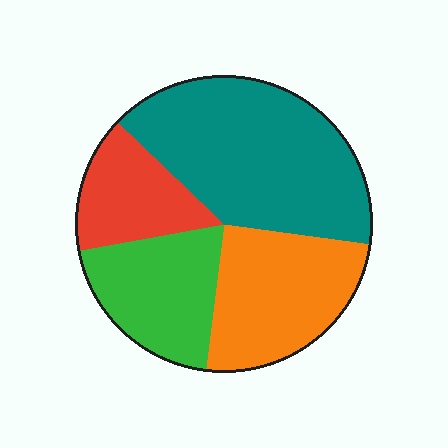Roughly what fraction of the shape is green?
Green covers roughly 20% of the shape.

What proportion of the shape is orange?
Orange takes up about one quarter (1/4) of the shape.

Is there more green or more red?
Green.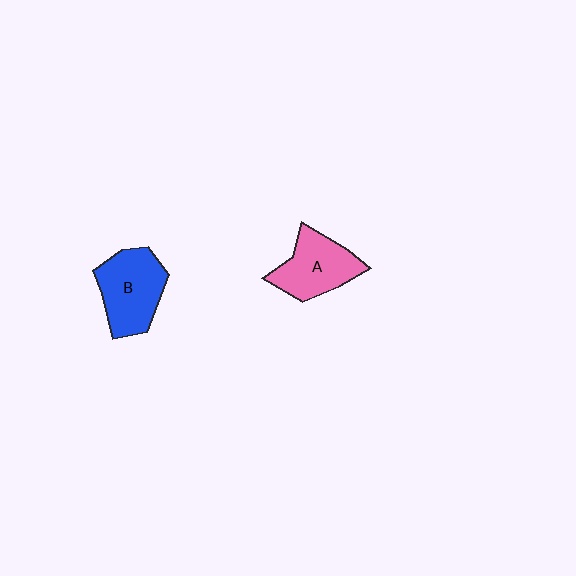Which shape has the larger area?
Shape B (blue).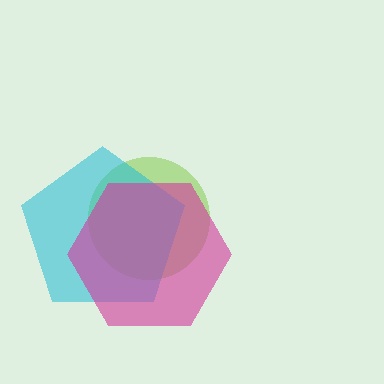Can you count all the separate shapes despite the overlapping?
Yes, there are 3 separate shapes.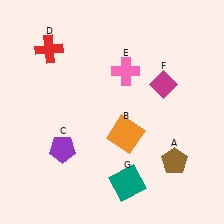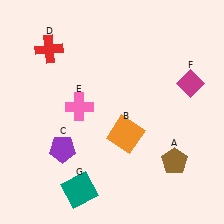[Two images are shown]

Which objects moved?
The objects that moved are: the pink cross (E), the magenta diamond (F), the teal square (G).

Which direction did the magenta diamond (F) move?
The magenta diamond (F) moved right.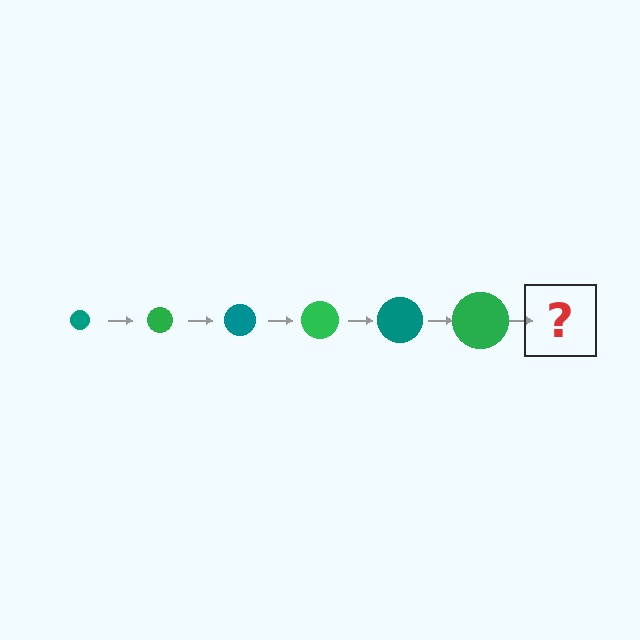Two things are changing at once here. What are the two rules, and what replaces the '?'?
The two rules are that the circle grows larger each step and the color cycles through teal and green. The '?' should be a teal circle, larger than the previous one.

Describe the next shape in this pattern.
It should be a teal circle, larger than the previous one.